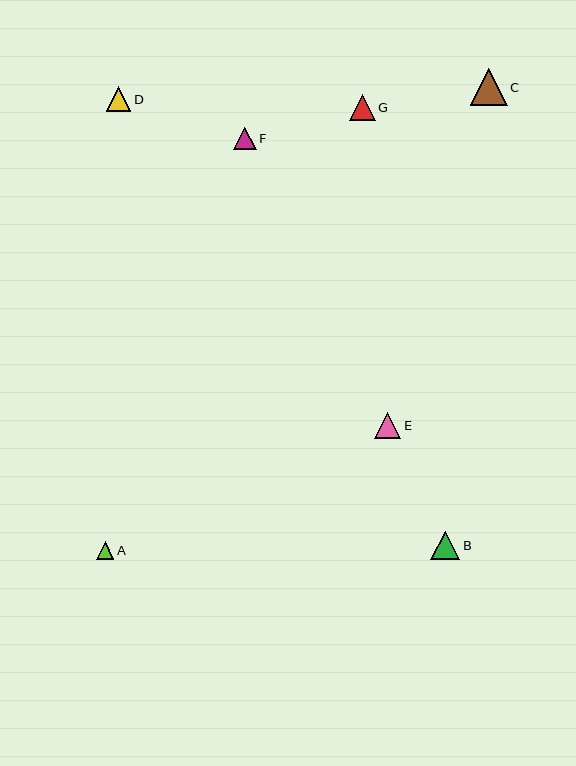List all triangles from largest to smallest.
From largest to smallest: C, B, E, G, D, F, A.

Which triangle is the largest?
Triangle C is the largest with a size of approximately 37 pixels.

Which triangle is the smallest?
Triangle A is the smallest with a size of approximately 18 pixels.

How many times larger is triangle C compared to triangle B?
Triangle C is approximately 1.3 times the size of triangle B.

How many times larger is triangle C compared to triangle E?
Triangle C is approximately 1.4 times the size of triangle E.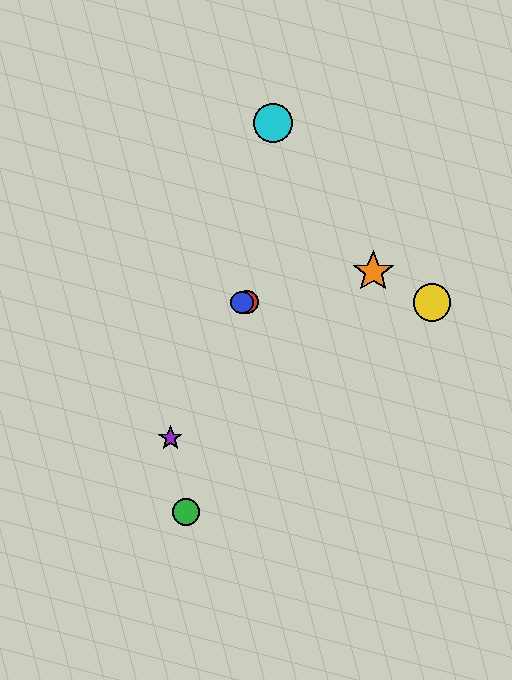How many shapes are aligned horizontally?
3 shapes (the red circle, the blue circle, the yellow circle) are aligned horizontally.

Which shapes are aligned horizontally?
The red circle, the blue circle, the yellow circle are aligned horizontally.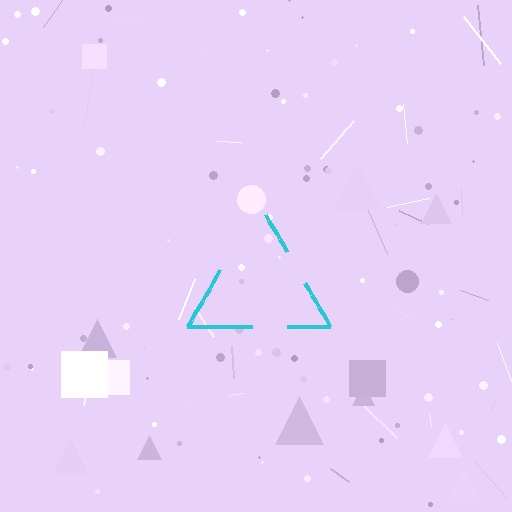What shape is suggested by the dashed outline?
The dashed outline suggests a triangle.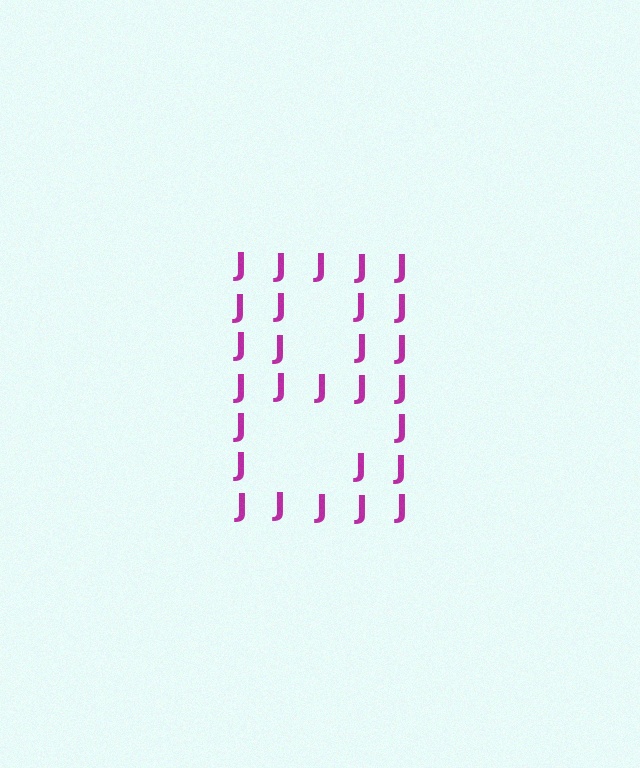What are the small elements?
The small elements are letter J's.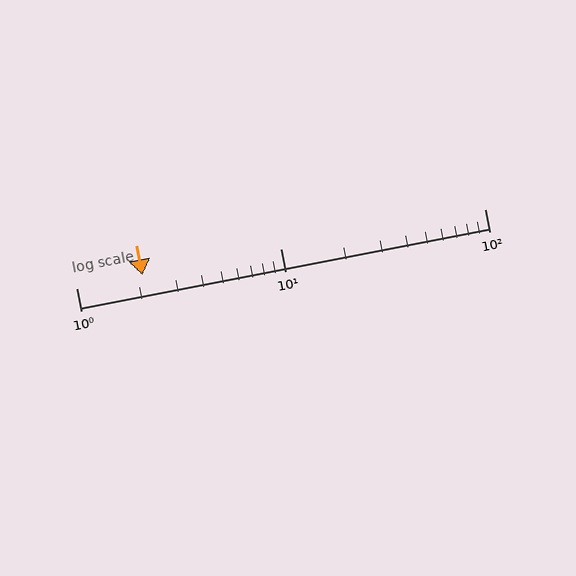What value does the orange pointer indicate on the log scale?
The pointer indicates approximately 2.1.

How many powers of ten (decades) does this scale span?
The scale spans 2 decades, from 1 to 100.